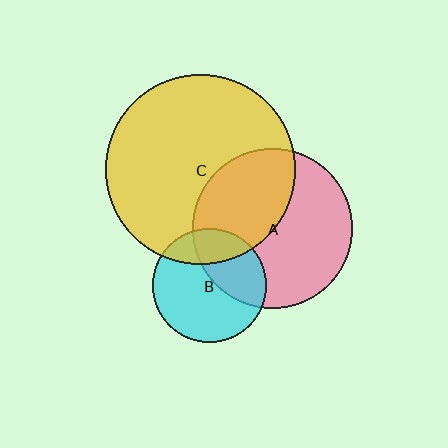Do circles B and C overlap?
Yes.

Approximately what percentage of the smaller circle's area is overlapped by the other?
Approximately 20%.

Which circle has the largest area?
Circle C (yellow).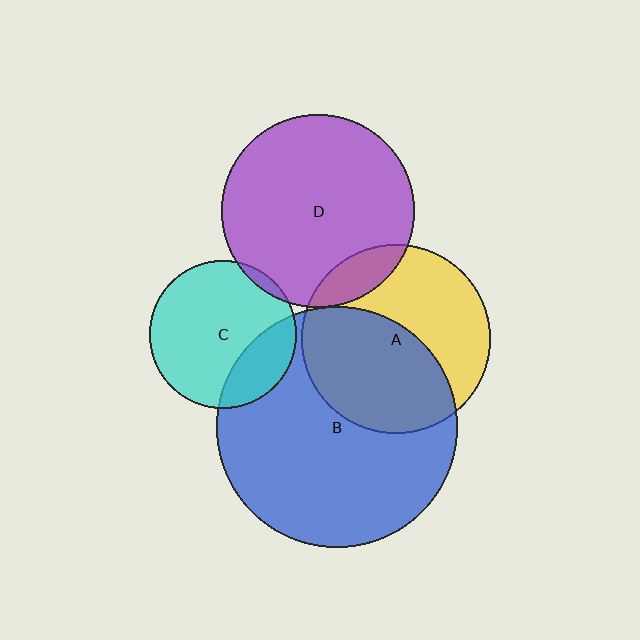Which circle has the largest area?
Circle B (blue).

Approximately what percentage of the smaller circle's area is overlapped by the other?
Approximately 5%.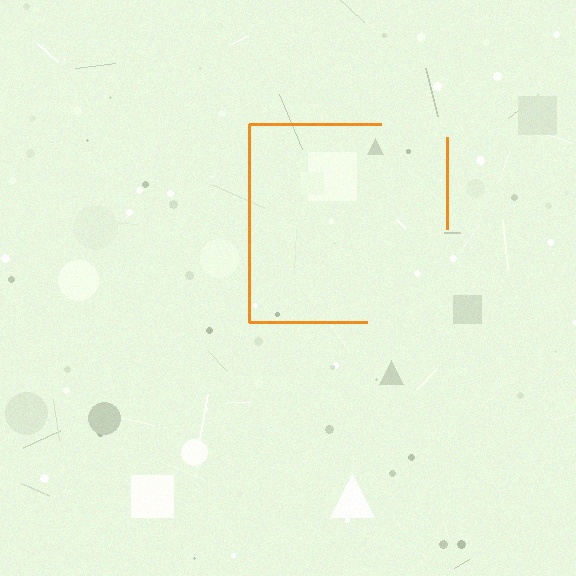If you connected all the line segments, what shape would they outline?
They would outline a square.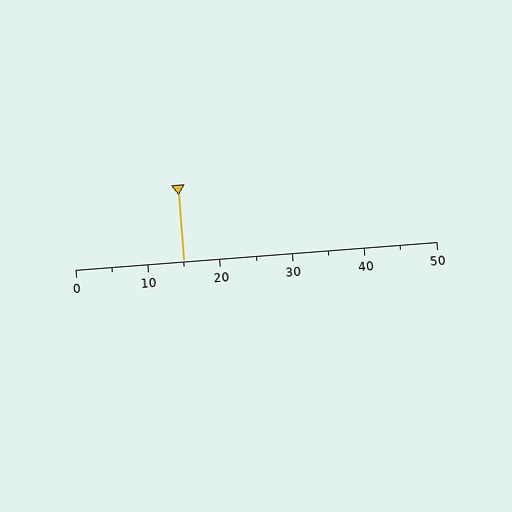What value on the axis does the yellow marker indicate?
The marker indicates approximately 15.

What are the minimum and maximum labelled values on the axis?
The axis runs from 0 to 50.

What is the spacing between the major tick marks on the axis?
The major ticks are spaced 10 apart.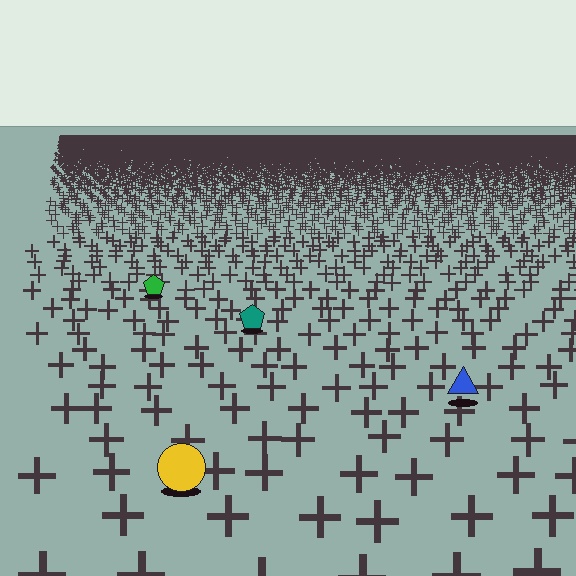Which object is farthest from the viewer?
The green pentagon is farthest from the viewer. It appears smaller and the ground texture around it is denser.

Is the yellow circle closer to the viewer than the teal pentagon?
Yes. The yellow circle is closer — you can tell from the texture gradient: the ground texture is coarser near it.